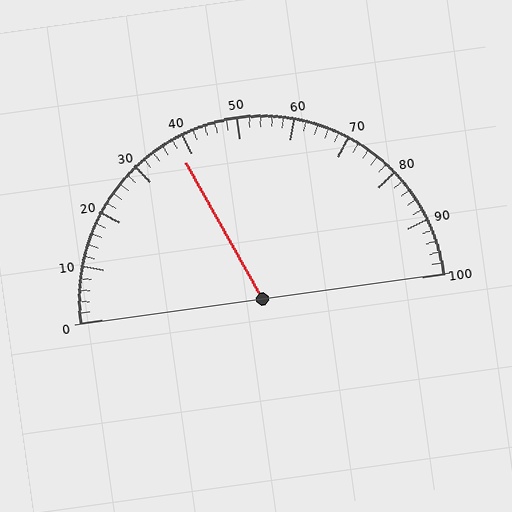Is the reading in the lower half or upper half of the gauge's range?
The reading is in the lower half of the range (0 to 100).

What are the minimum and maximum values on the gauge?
The gauge ranges from 0 to 100.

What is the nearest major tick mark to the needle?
The nearest major tick mark is 40.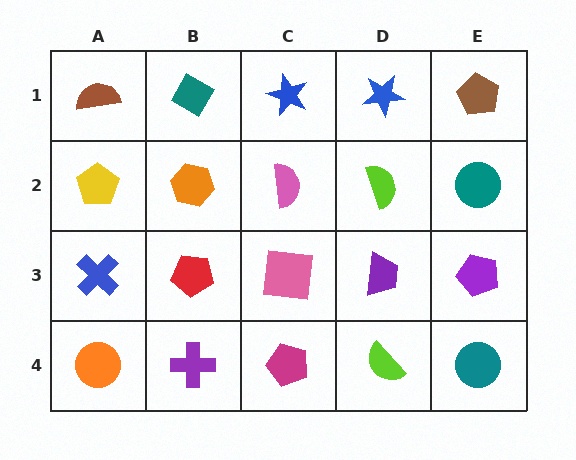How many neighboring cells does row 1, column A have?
2.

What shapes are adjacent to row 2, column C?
A blue star (row 1, column C), a pink square (row 3, column C), an orange hexagon (row 2, column B), a lime semicircle (row 2, column D).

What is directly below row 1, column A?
A yellow pentagon.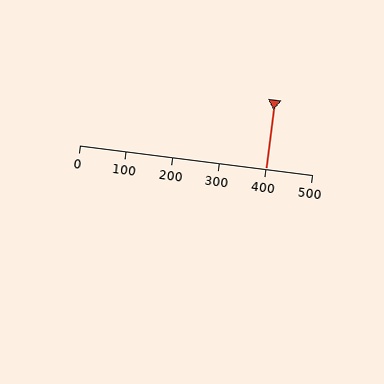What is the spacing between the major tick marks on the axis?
The major ticks are spaced 100 apart.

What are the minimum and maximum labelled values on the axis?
The axis runs from 0 to 500.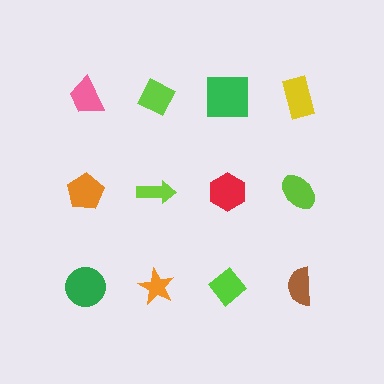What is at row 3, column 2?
An orange star.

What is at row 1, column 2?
A lime diamond.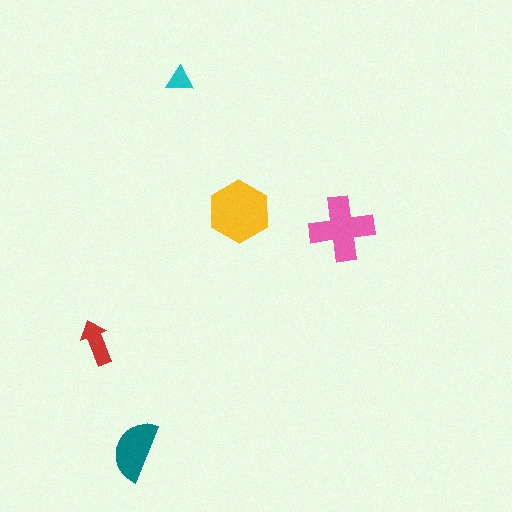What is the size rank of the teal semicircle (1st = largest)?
3rd.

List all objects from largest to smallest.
The yellow hexagon, the pink cross, the teal semicircle, the red arrow, the cyan triangle.